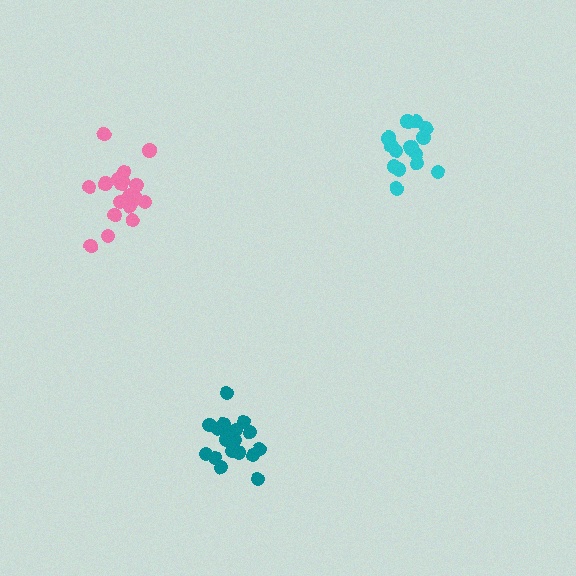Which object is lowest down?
The teal cluster is bottommost.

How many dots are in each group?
Group 1: 15 dots, Group 2: 18 dots, Group 3: 19 dots (52 total).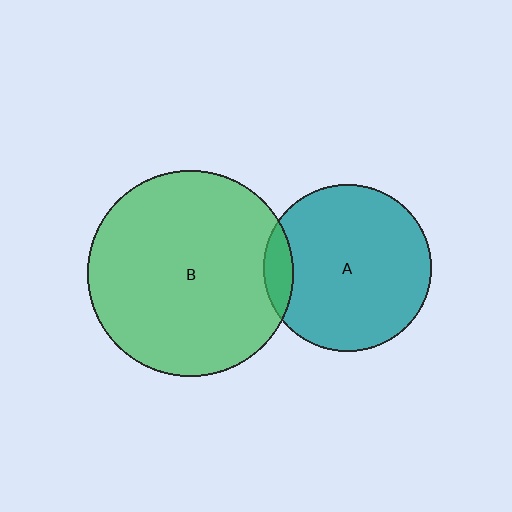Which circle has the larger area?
Circle B (green).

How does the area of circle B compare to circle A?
Approximately 1.5 times.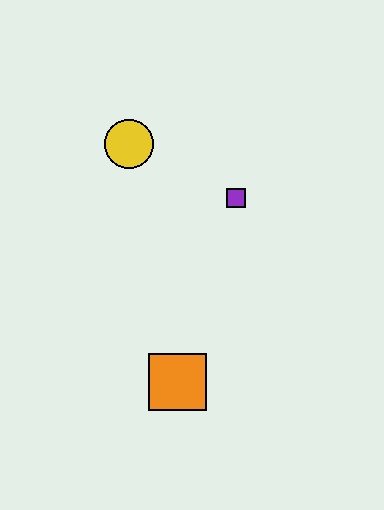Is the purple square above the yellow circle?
No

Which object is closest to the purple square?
The yellow circle is closest to the purple square.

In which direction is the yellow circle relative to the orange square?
The yellow circle is above the orange square.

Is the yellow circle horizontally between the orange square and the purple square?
No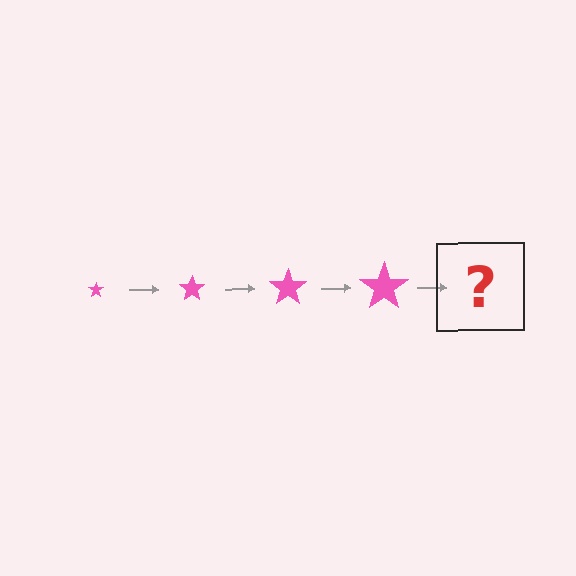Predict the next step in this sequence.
The next step is a pink star, larger than the previous one.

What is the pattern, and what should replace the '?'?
The pattern is that the star gets progressively larger each step. The '?' should be a pink star, larger than the previous one.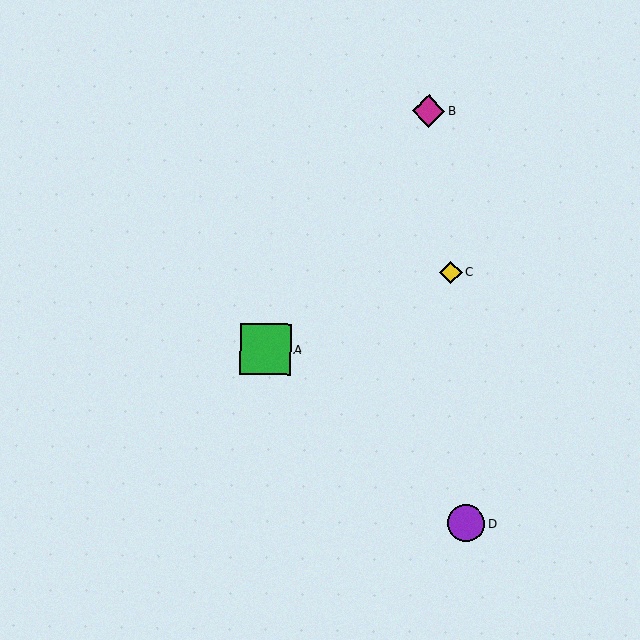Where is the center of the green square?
The center of the green square is at (266, 349).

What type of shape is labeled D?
Shape D is a purple circle.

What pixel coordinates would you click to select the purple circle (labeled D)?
Click at (466, 523) to select the purple circle D.